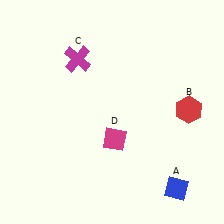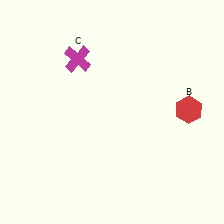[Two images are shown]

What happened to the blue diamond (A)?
The blue diamond (A) was removed in Image 2. It was in the bottom-right area of Image 1.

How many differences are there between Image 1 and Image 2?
There are 2 differences between the two images.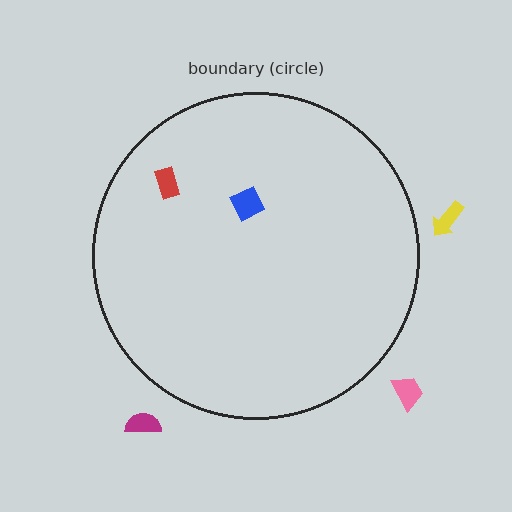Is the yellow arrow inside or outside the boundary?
Outside.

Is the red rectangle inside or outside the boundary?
Inside.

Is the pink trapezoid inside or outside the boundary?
Outside.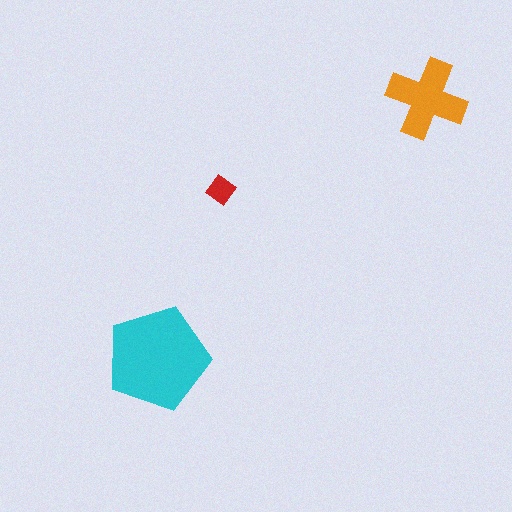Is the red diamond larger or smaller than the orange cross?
Smaller.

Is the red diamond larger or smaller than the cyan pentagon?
Smaller.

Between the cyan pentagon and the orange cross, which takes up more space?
The cyan pentagon.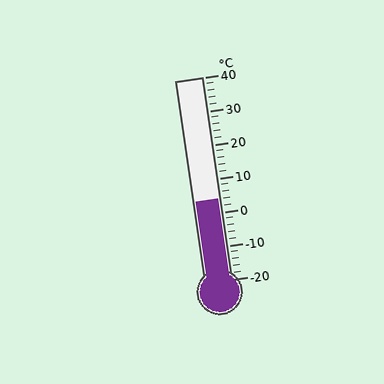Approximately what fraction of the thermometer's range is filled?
The thermometer is filled to approximately 40% of its range.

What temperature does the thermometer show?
The thermometer shows approximately 4°C.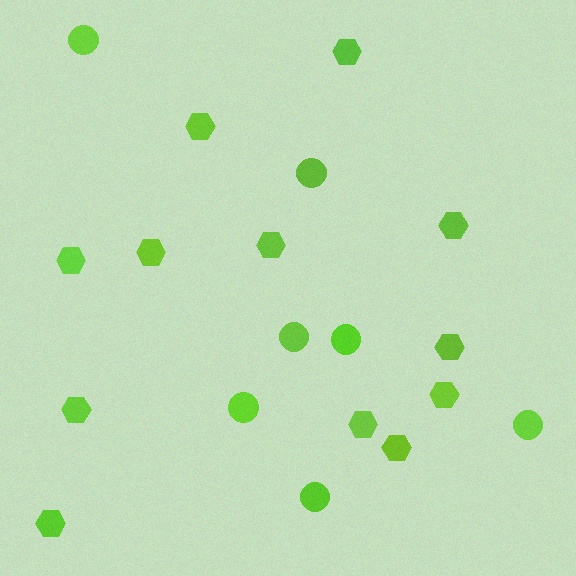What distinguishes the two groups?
There are 2 groups: one group of circles (7) and one group of hexagons (12).